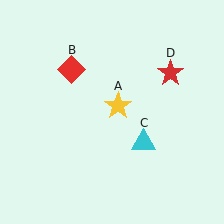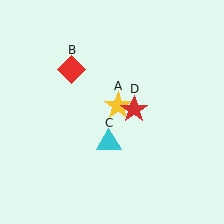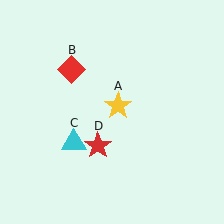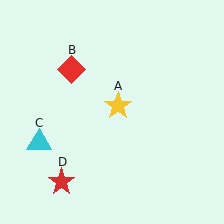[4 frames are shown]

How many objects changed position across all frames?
2 objects changed position: cyan triangle (object C), red star (object D).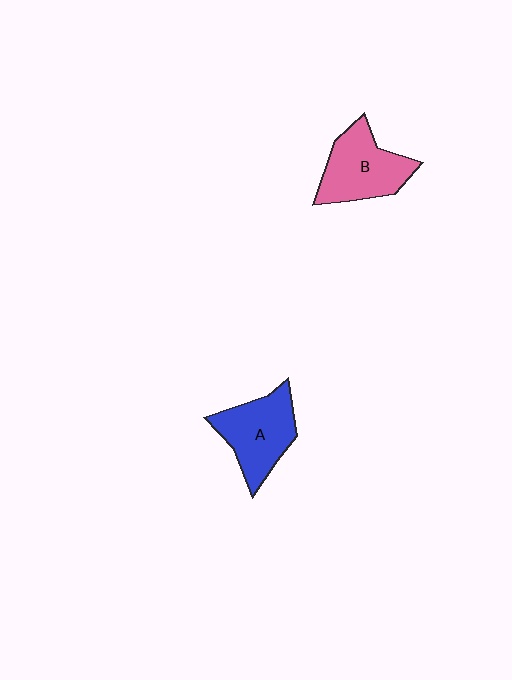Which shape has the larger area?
Shape A (blue).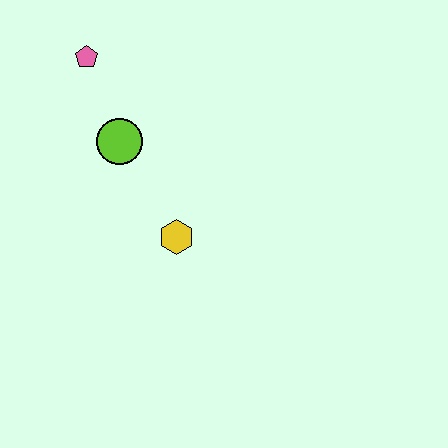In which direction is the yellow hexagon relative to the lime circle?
The yellow hexagon is below the lime circle.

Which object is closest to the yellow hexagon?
The lime circle is closest to the yellow hexagon.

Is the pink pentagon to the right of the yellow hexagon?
No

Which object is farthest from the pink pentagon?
The yellow hexagon is farthest from the pink pentagon.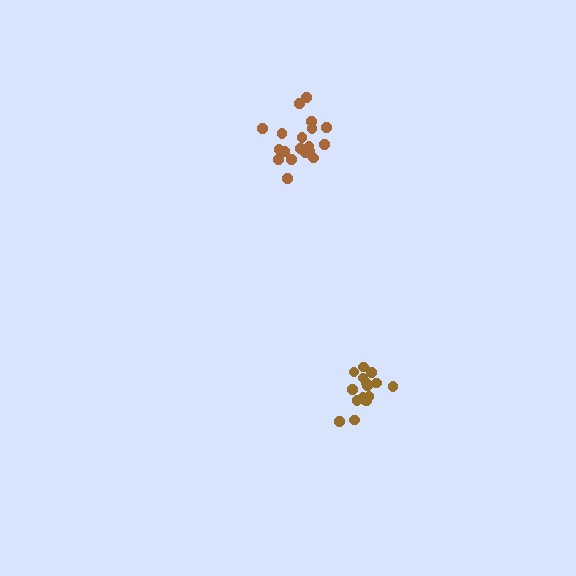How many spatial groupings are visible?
There are 2 spatial groupings.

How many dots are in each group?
Group 1: 20 dots, Group 2: 17 dots (37 total).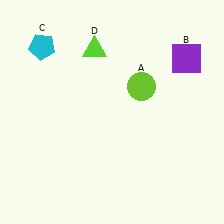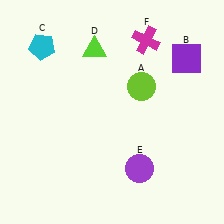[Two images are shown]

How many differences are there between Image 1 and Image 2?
There are 2 differences between the two images.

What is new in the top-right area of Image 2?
A magenta cross (F) was added in the top-right area of Image 2.